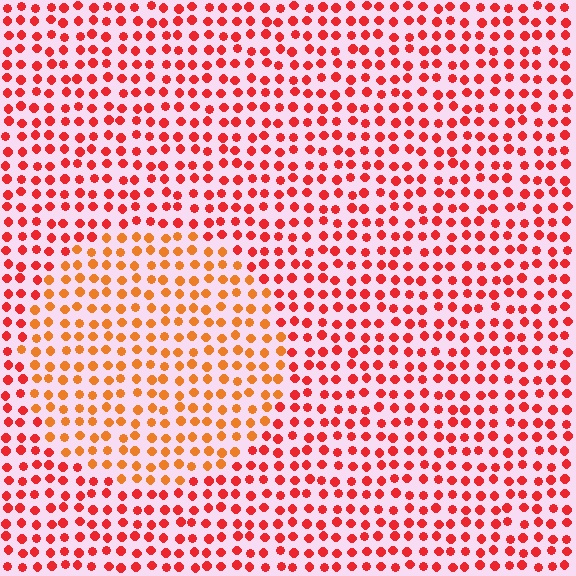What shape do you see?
I see a circle.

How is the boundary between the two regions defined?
The boundary is defined purely by a slight shift in hue (about 29 degrees). Spacing, size, and orientation are identical on both sides.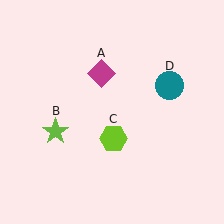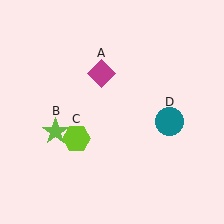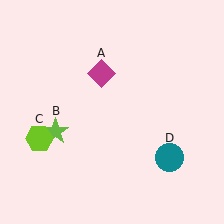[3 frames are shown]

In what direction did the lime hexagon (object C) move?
The lime hexagon (object C) moved left.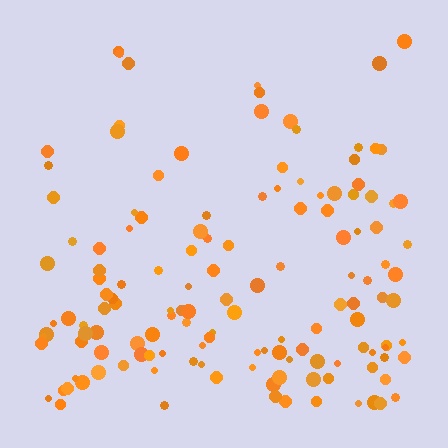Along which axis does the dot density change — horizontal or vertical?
Vertical.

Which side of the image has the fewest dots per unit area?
The top.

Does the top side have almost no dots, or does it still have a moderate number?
Still a moderate number, just noticeably fewer than the bottom.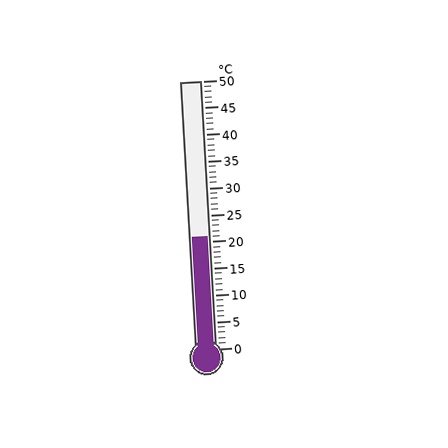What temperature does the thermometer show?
The thermometer shows approximately 21°C.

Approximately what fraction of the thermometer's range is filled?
The thermometer is filled to approximately 40% of its range.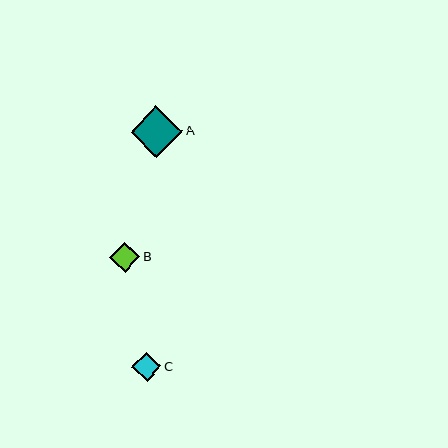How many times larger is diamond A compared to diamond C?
Diamond A is approximately 1.8 times the size of diamond C.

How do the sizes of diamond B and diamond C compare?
Diamond B and diamond C are approximately the same size.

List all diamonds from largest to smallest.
From largest to smallest: A, B, C.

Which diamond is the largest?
Diamond A is the largest with a size of approximately 52 pixels.